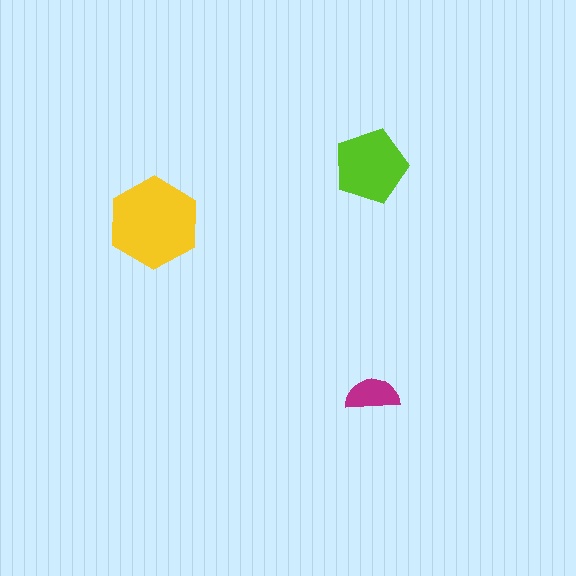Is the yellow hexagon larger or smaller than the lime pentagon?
Larger.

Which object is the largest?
The yellow hexagon.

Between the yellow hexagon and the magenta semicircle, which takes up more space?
The yellow hexagon.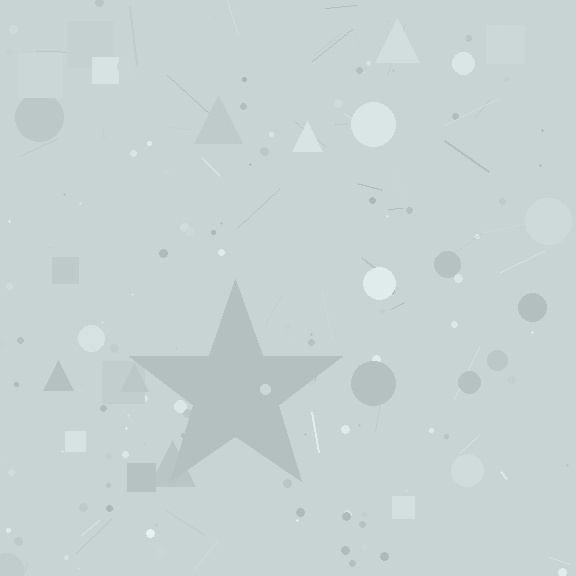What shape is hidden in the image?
A star is hidden in the image.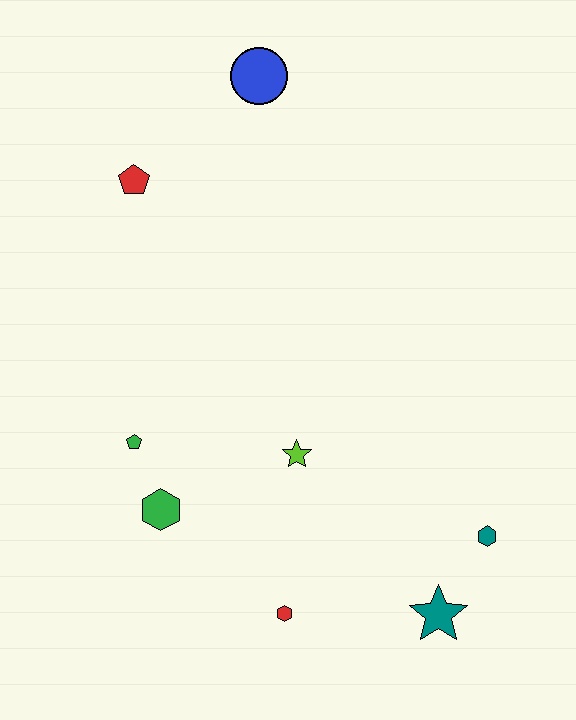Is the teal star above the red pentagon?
No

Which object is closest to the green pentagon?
The green hexagon is closest to the green pentagon.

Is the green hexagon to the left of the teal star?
Yes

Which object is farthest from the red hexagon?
The blue circle is farthest from the red hexagon.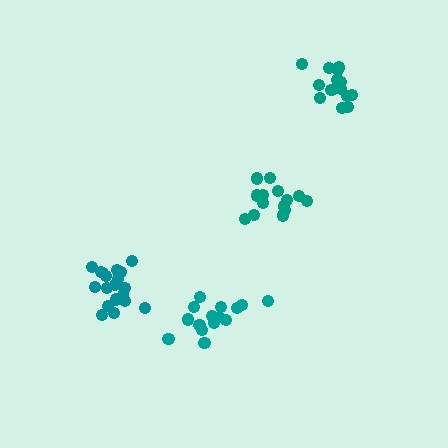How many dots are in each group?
Group 1: 14 dots, Group 2: 15 dots, Group 3: 19 dots, Group 4: 15 dots (63 total).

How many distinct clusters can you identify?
There are 4 distinct clusters.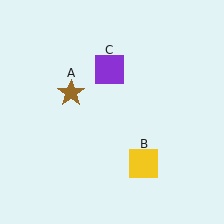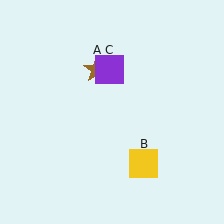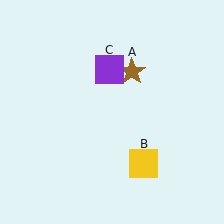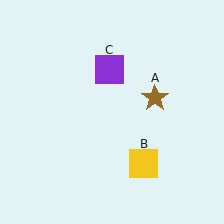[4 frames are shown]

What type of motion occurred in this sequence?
The brown star (object A) rotated clockwise around the center of the scene.